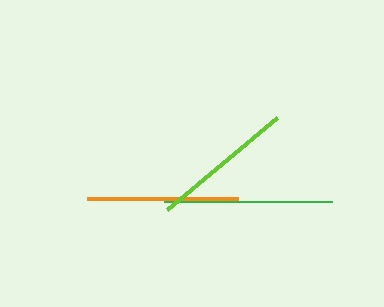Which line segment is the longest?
The green line is the longest at approximately 167 pixels.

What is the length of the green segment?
The green segment is approximately 167 pixels long.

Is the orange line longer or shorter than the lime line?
The orange line is longer than the lime line.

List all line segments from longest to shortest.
From longest to shortest: green, orange, lime.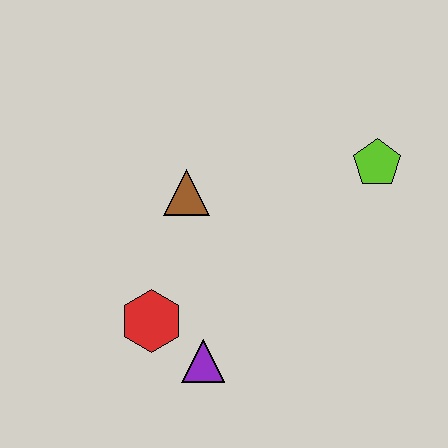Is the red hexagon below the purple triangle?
No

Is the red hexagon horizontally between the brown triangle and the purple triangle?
No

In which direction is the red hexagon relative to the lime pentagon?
The red hexagon is to the left of the lime pentagon.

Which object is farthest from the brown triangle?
The lime pentagon is farthest from the brown triangle.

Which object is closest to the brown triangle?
The red hexagon is closest to the brown triangle.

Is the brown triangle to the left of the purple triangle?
Yes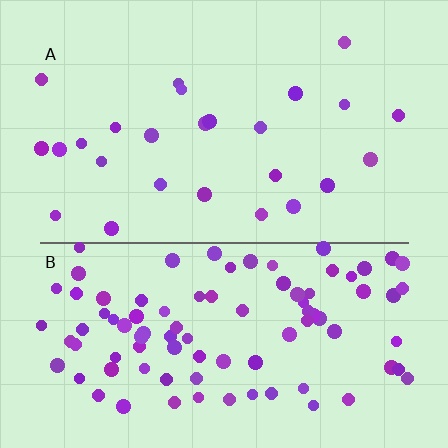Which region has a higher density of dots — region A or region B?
B (the bottom).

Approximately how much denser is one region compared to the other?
Approximately 3.6× — region B over region A.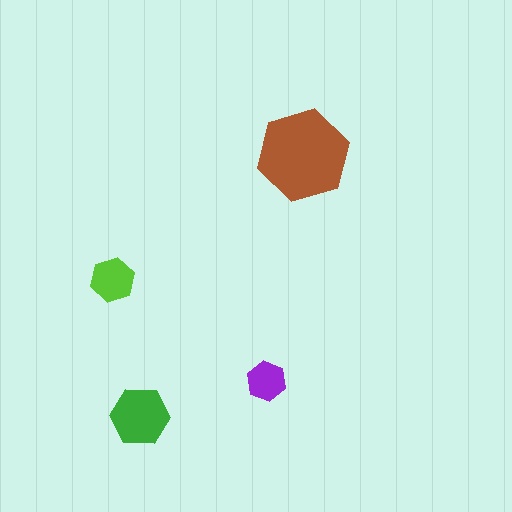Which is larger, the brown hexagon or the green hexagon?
The brown one.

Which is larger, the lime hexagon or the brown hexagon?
The brown one.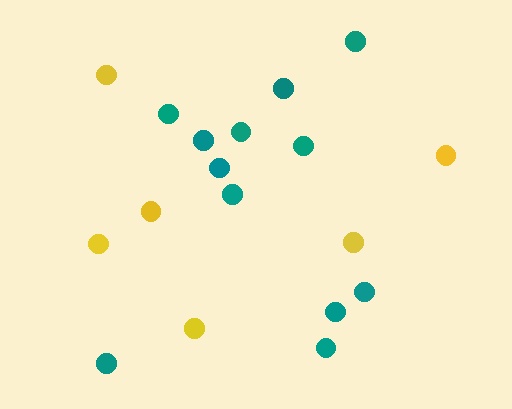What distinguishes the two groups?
There are 2 groups: one group of yellow circles (6) and one group of teal circles (12).